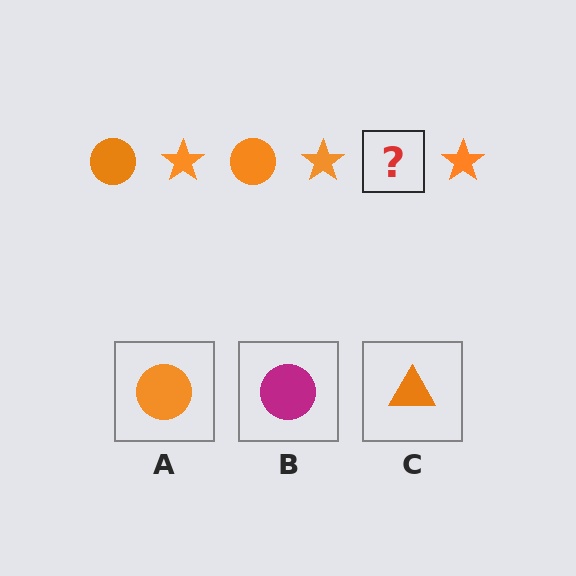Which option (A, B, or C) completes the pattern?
A.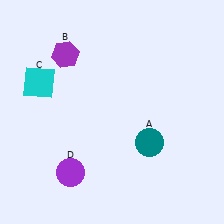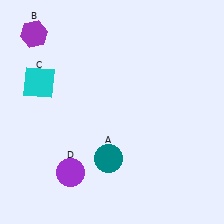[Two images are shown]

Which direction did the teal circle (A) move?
The teal circle (A) moved left.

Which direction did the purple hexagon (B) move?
The purple hexagon (B) moved left.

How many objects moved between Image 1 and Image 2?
2 objects moved between the two images.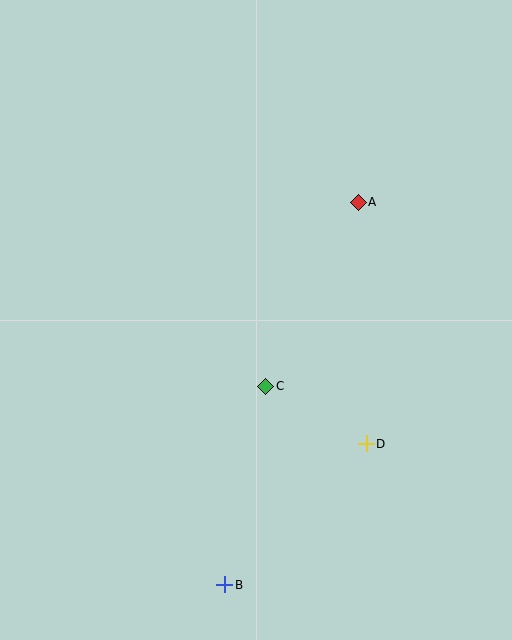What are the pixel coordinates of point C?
Point C is at (266, 386).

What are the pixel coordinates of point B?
Point B is at (225, 585).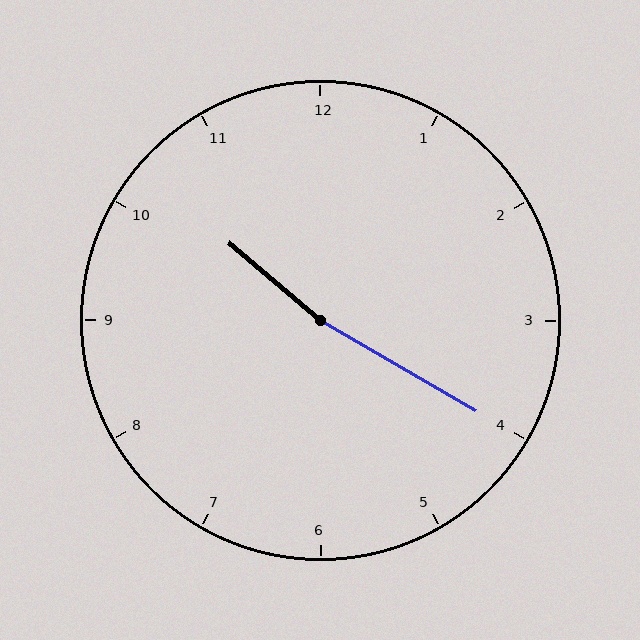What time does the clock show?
10:20.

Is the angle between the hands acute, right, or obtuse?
It is obtuse.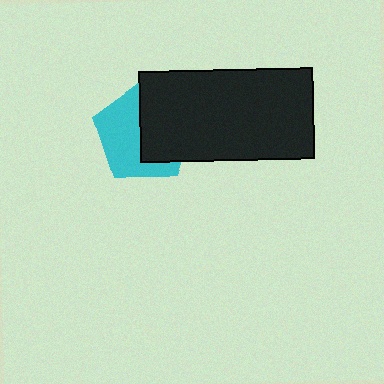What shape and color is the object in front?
The object in front is a black rectangle.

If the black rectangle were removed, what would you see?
You would see the complete cyan pentagon.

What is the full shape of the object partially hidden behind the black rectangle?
The partially hidden object is a cyan pentagon.